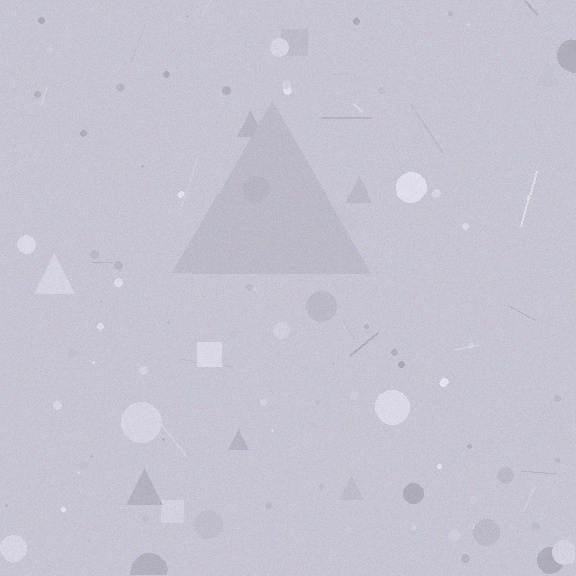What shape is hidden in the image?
A triangle is hidden in the image.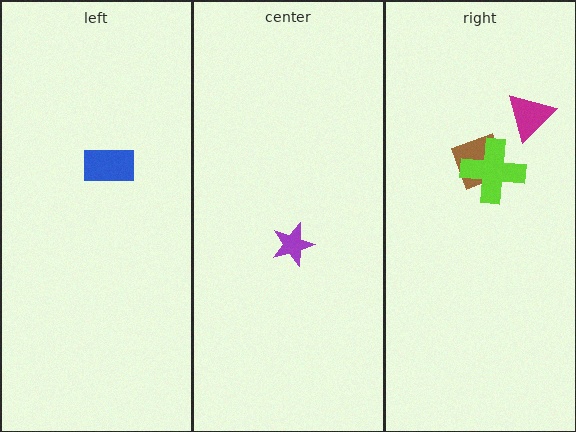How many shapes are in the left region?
1.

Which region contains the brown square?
The right region.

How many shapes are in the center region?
1.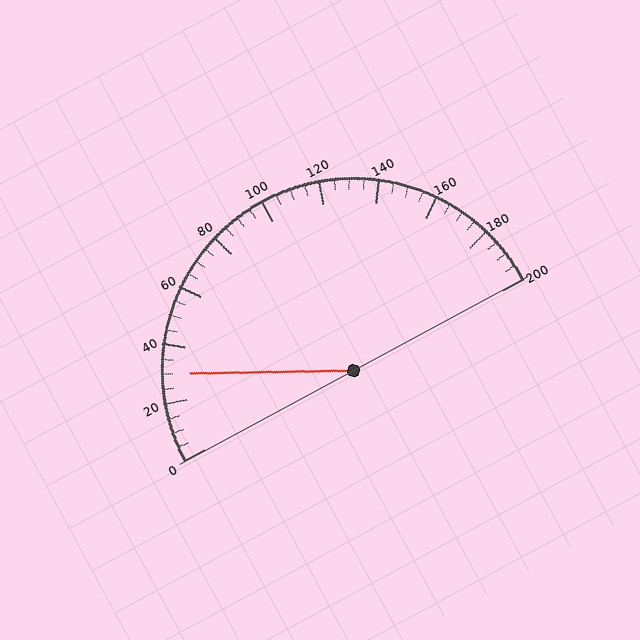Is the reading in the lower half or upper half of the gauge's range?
The reading is in the lower half of the range (0 to 200).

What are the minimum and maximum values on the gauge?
The gauge ranges from 0 to 200.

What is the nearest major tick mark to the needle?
The nearest major tick mark is 40.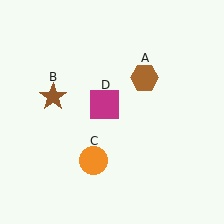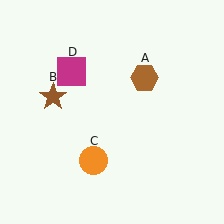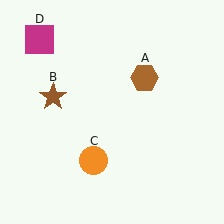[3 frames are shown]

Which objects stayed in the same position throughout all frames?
Brown hexagon (object A) and brown star (object B) and orange circle (object C) remained stationary.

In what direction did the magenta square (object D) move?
The magenta square (object D) moved up and to the left.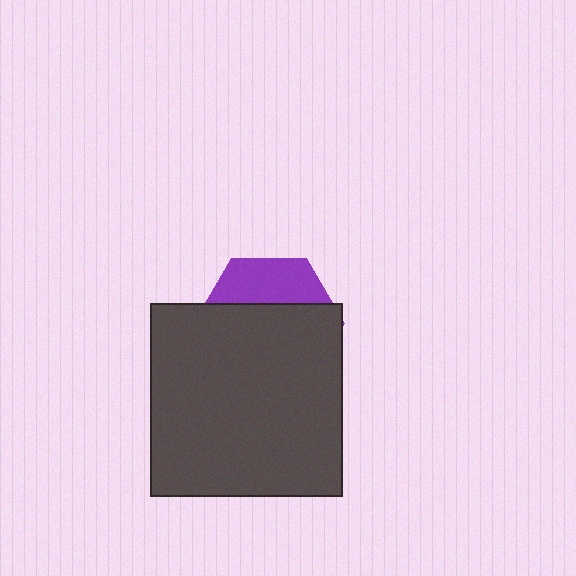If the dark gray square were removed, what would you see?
You would see the complete purple hexagon.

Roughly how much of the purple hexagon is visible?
A small part of it is visible (roughly 31%).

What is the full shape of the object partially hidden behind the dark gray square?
The partially hidden object is a purple hexagon.